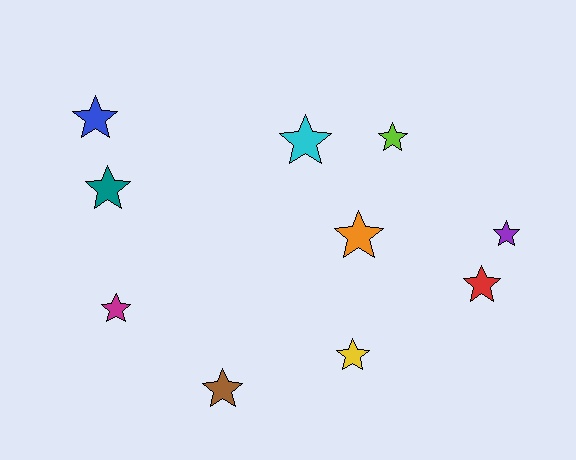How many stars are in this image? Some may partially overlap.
There are 10 stars.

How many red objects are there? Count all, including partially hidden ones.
There is 1 red object.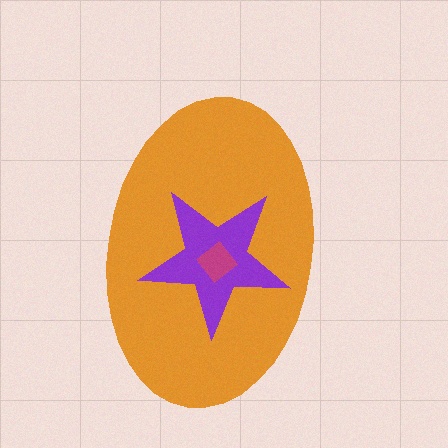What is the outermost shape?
The orange ellipse.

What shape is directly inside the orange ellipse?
The purple star.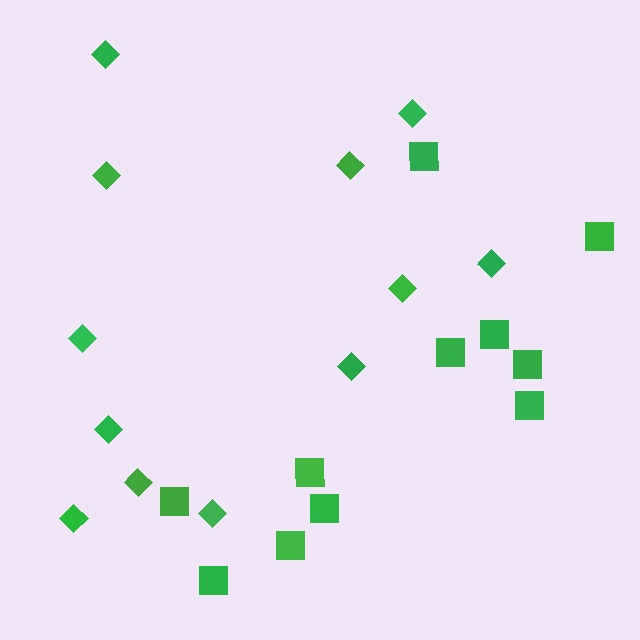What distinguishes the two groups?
There are 2 groups: one group of squares (11) and one group of diamonds (12).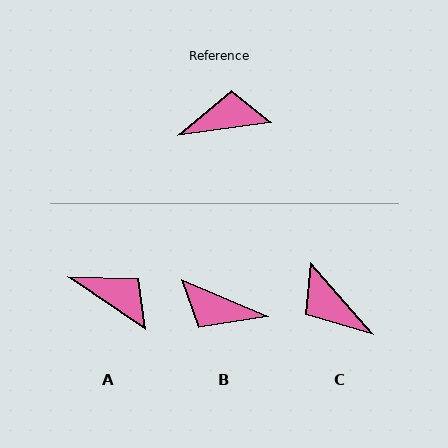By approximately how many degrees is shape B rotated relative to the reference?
Approximately 149 degrees counter-clockwise.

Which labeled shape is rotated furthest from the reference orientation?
B, about 149 degrees away.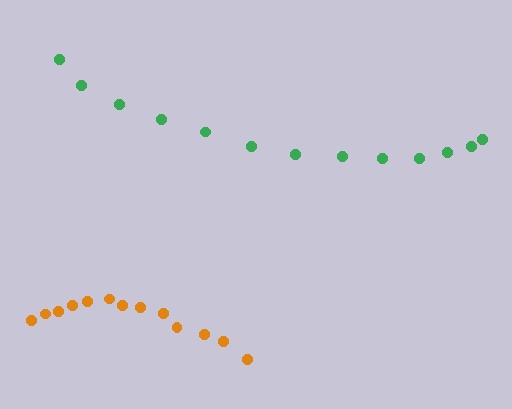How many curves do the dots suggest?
There are 2 distinct paths.